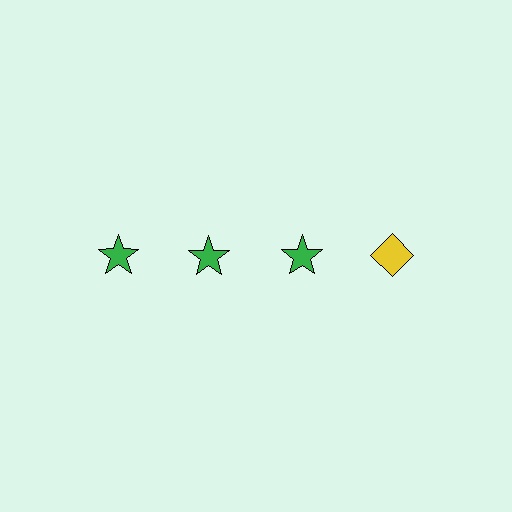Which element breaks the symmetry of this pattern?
The yellow diamond in the top row, second from right column breaks the symmetry. All other shapes are green stars.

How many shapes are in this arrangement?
There are 4 shapes arranged in a grid pattern.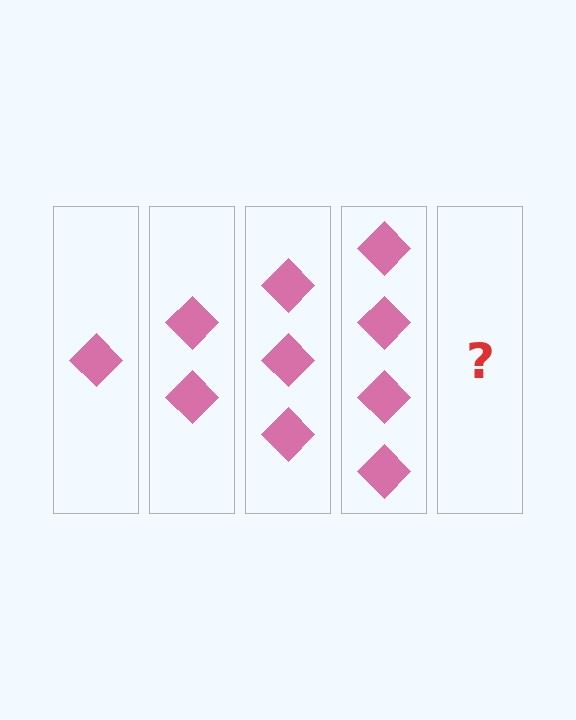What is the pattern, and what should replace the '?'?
The pattern is that each step adds one more diamond. The '?' should be 5 diamonds.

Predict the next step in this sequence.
The next step is 5 diamonds.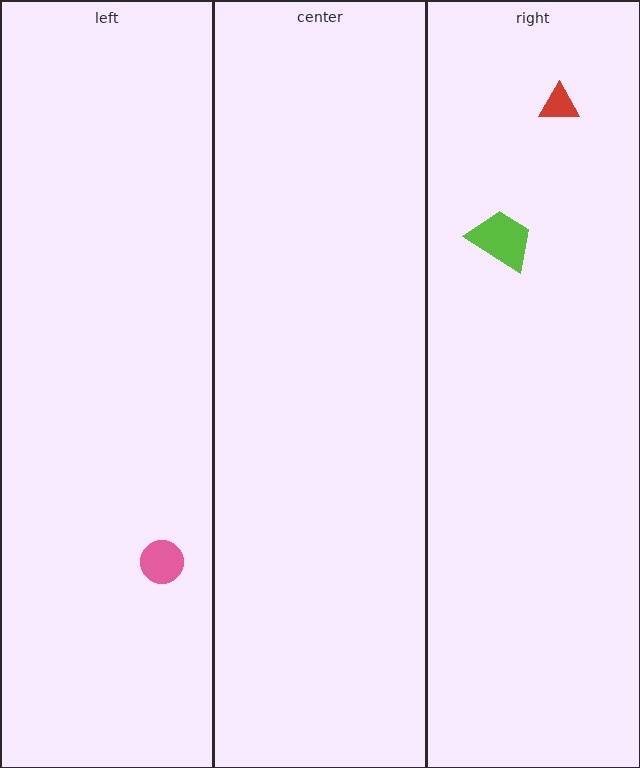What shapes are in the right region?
The lime trapezoid, the red triangle.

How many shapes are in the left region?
1.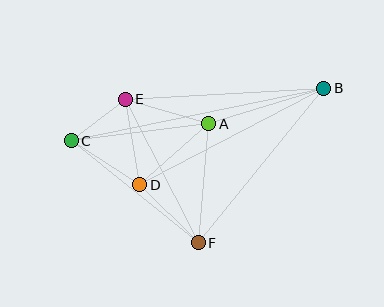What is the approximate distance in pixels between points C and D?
The distance between C and D is approximately 82 pixels.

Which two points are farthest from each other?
Points B and C are farthest from each other.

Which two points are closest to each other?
Points C and E are closest to each other.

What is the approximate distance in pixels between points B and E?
The distance between B and E is approximately 199 pixels.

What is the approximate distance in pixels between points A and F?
The distance between A and F is approximately 119 pixels.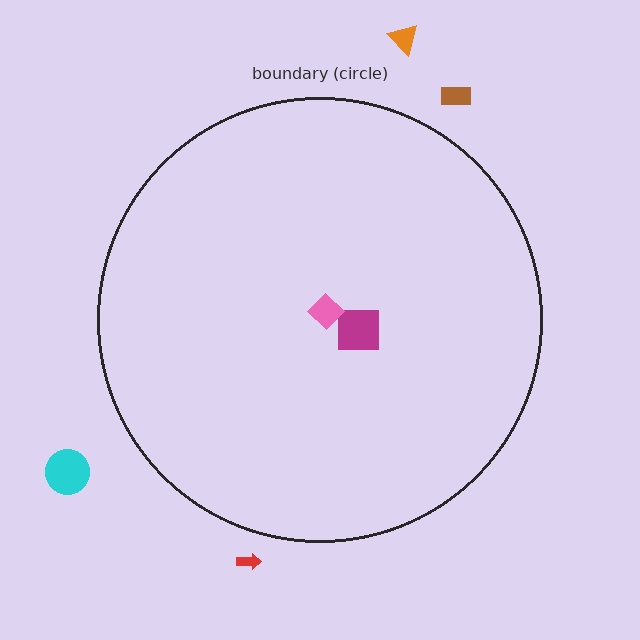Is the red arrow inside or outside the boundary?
Outside.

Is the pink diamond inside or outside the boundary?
Inside.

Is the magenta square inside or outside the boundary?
Inside.